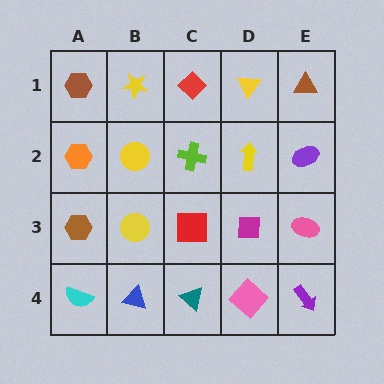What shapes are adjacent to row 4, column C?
A red square (row 3, column C), a blue triangle (row 4, column B), a pink diamond (row 4, column D).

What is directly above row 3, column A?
An orange hexagon.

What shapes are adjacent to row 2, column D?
A yellow triangle (row 1, column D), a magenta square (row 3, column D), a lime cross (row 2, column C), a purple ellipse (row 2, column E).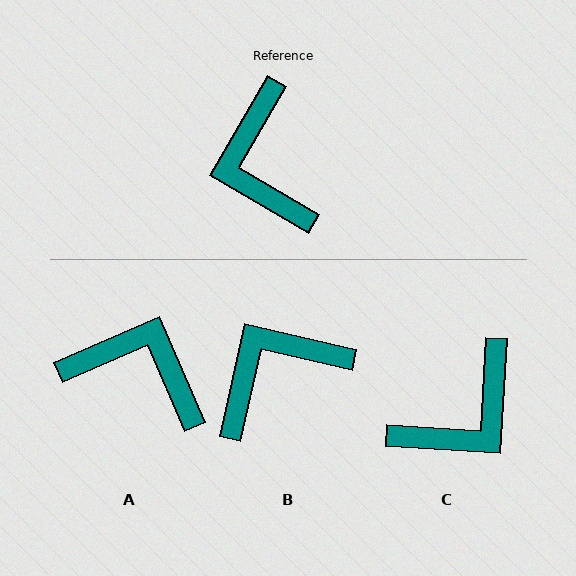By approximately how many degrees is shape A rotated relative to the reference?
Approximately 126 degrees clockwise.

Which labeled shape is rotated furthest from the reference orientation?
A, about 126 degrees away.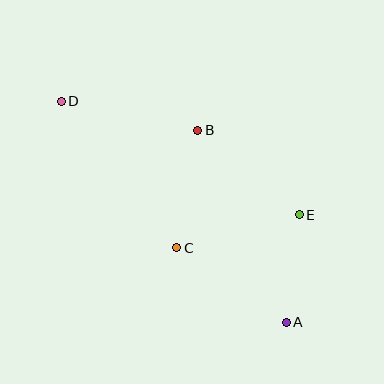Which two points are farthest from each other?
Points A and D are farthest from each other.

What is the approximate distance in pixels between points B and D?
The distance between B and D is approximately 140 pixels.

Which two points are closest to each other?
Points A and E are closest to each other.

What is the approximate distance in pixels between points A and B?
The distance between A and B is approximately 211 pixels.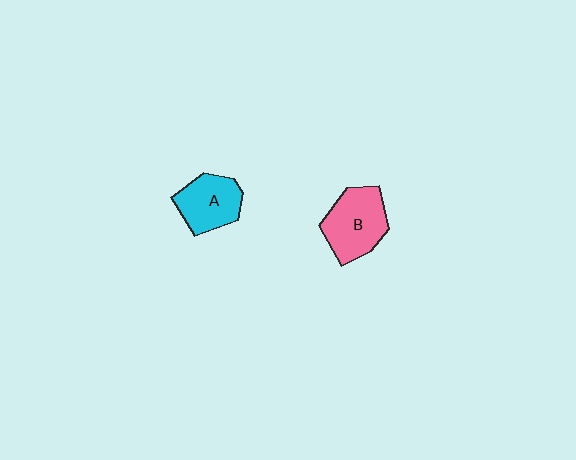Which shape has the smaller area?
Shape A (cyan).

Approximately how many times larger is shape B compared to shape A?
Approximately 1.2 times.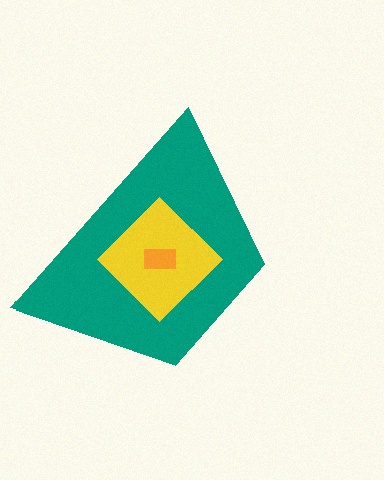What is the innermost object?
The orange rectangle.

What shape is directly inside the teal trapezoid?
The yellow diamond.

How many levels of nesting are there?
3.